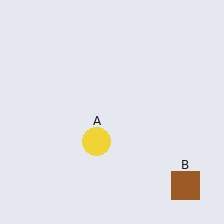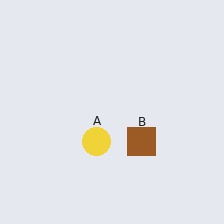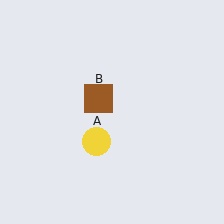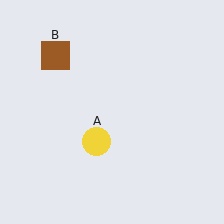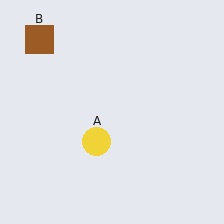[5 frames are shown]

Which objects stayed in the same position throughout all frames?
Yellow circle (object A) remained stationary.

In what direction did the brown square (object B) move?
The brown square (object B) moved up and to the left.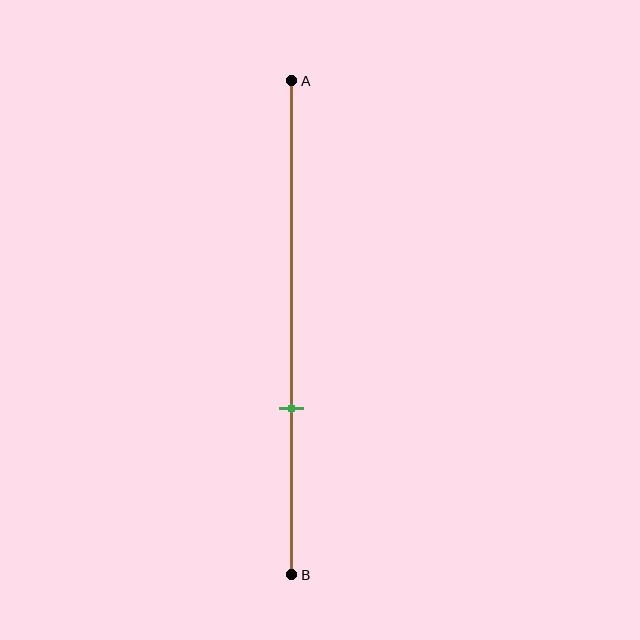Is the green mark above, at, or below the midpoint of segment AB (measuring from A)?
The green mark is below the midpoint of segment AB.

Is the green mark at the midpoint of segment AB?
No, the mark is at about 65% from A, not at the 50% midpoint.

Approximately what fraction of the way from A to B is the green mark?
The green mark is approximately 65% of the way from A to B.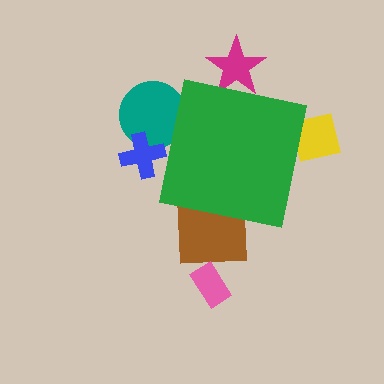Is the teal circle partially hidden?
Yes, the teal circle is partially hidden behind the green square.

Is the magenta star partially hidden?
Yes, the magenta star is partially hidden behind the green square.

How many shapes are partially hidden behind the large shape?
5 shapes are partially hidden.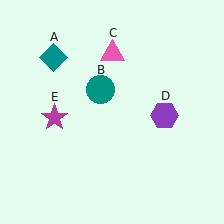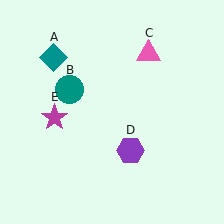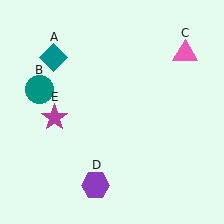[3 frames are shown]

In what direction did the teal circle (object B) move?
The teal circle (object B) moved left.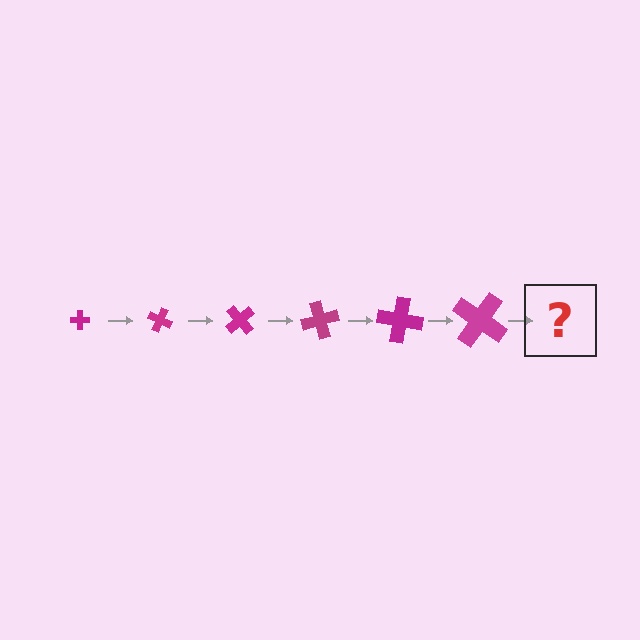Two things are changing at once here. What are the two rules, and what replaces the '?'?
The two rules are that the cross grows larger each step and it rotates 25 degrees each step. The '?' should be a cross, larger than the previous one and rotated 150 degrees from the start.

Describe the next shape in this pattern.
It should be a cross, larger than the previous one and rotated 150 degrees from the start.